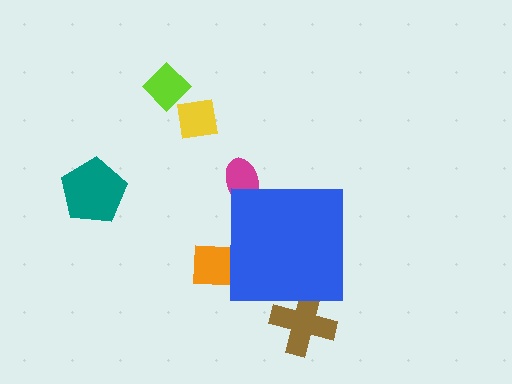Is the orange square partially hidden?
Yes, the orange square is partially hidden behind the blue square.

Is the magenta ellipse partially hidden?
Yes, the magenta ellipse is partially hidden behind the blue square.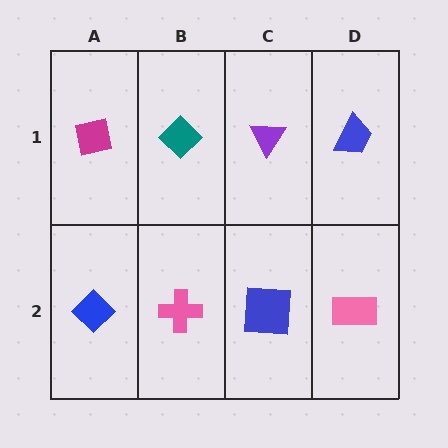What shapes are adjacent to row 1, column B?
A pink cross (row 2, column B), a magenta square (row 1, column A), a purple triangle (row 1, column C).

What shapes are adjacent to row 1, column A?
A blue diamond (row 2, column A), a teal diamond (row 1, column B).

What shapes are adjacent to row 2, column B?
A teal diamond (row 1, column B), a blue diamond (row 2, column A), a blue square (row 2, column C).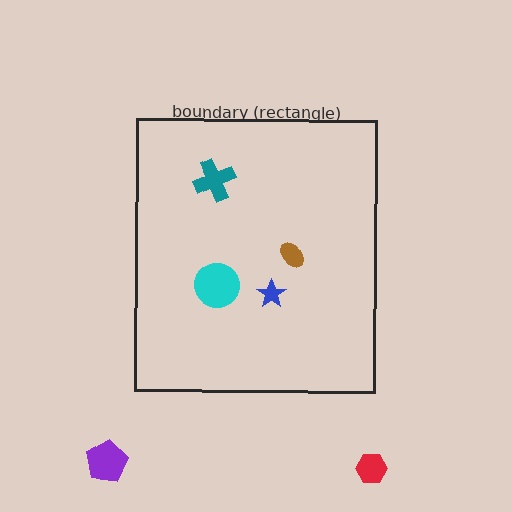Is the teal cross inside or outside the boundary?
Inside.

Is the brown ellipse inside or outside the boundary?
Inside.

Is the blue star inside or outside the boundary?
Inside.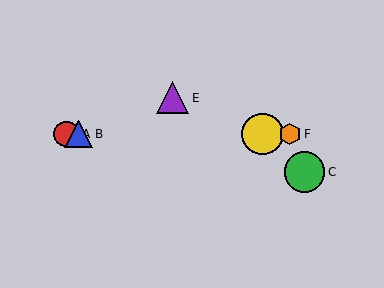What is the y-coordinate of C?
Object C is at y≈172.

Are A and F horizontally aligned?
Yes, both are at y≈134.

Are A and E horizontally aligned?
No, A is at y≈134 and E is at y≈98.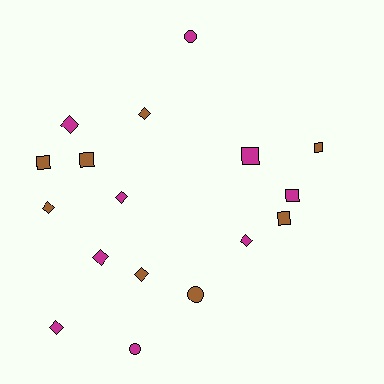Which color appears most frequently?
Magenta, with 9 objects.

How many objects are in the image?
There are 17 objects.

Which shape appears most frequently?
Diamond, with 8 objects.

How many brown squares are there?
There are 4 brown squares.